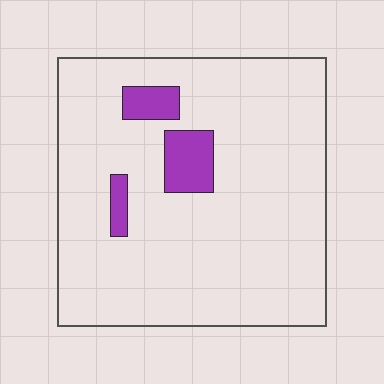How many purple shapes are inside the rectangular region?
3.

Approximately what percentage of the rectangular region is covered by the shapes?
Approximately 10%.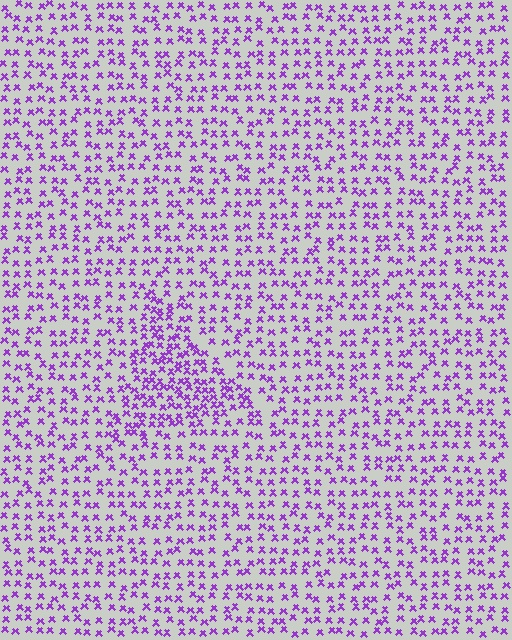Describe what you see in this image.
The image contains small purple elements arranged at two different densities. A triangle-shaped region is visible where the elements are more densely packed than the surrounding area.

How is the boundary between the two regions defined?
The boundary is defined by a change in element density (approximately 1.8x ratio). All elements are the same color, size, and shape.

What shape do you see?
I see a triangle.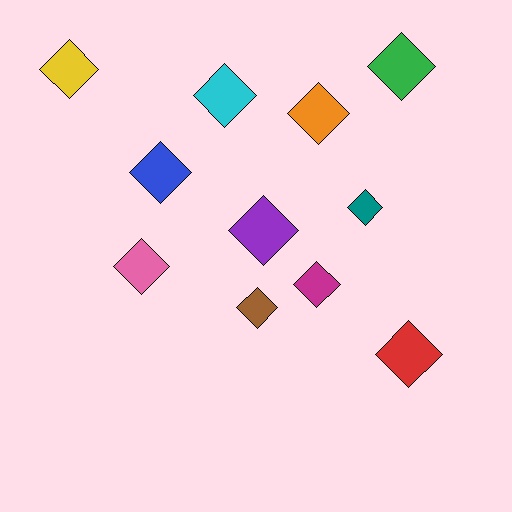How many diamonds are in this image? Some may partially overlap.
There are 11 diamonds.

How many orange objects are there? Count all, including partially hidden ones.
There is 1 orange object.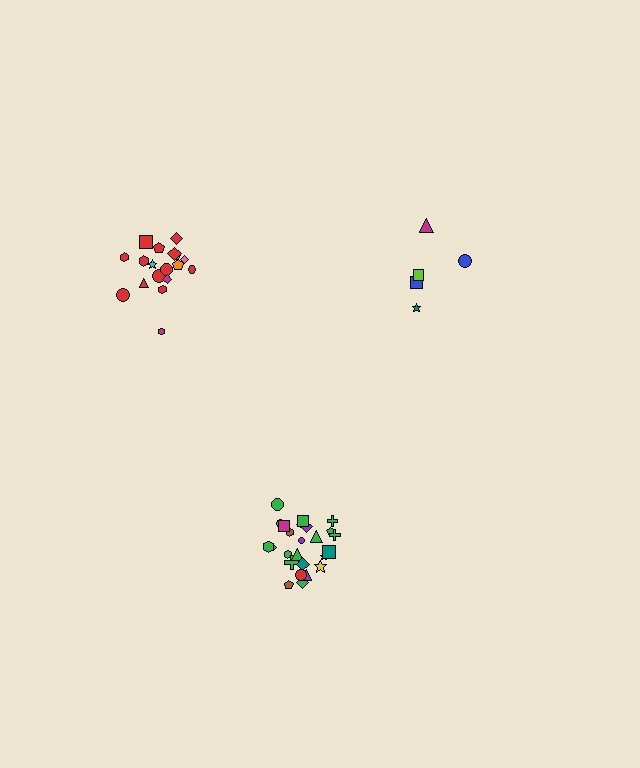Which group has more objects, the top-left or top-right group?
The top-left group.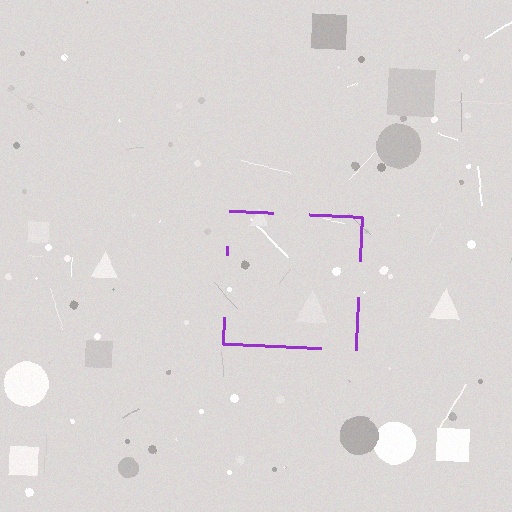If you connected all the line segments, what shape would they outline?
They would outline a square.